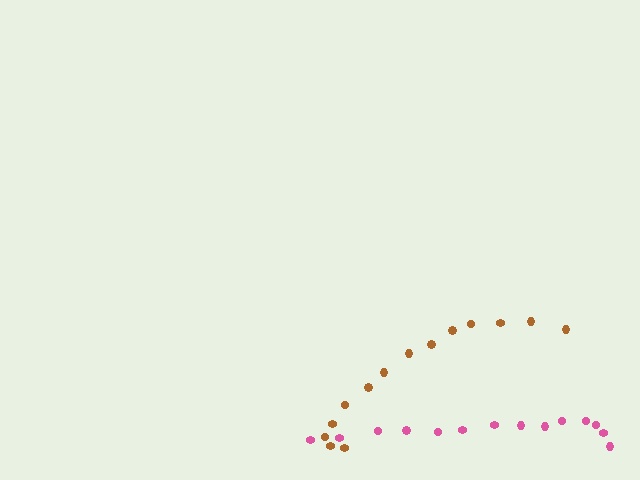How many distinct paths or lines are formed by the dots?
There are 2 distinct paths.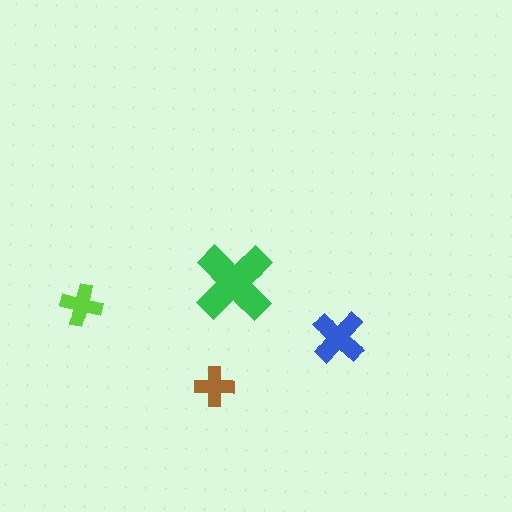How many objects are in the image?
There are 4 objects in the image.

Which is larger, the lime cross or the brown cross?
The lime one.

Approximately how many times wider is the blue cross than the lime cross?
About 1.5 times wider.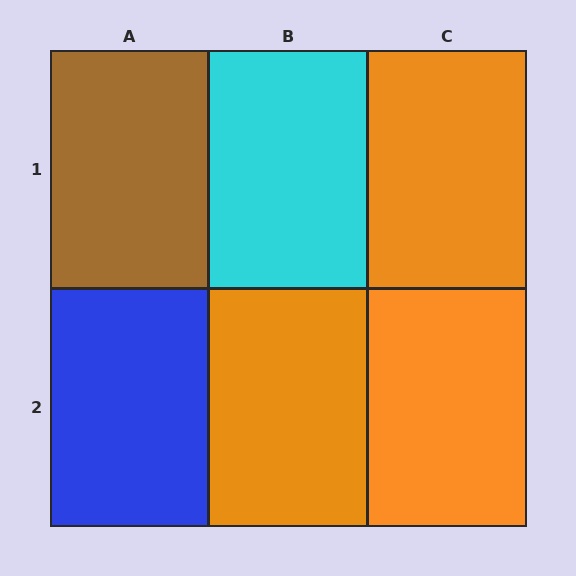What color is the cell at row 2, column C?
Orange.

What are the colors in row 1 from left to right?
Brown, cyan, orange.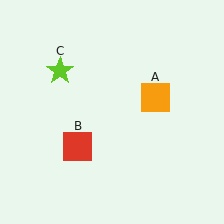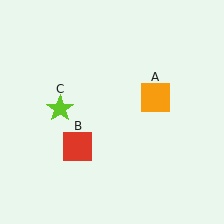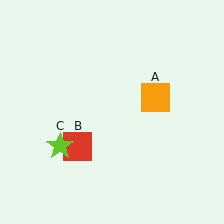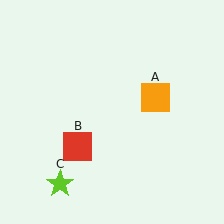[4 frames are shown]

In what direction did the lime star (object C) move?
The lime star (object C) moved down.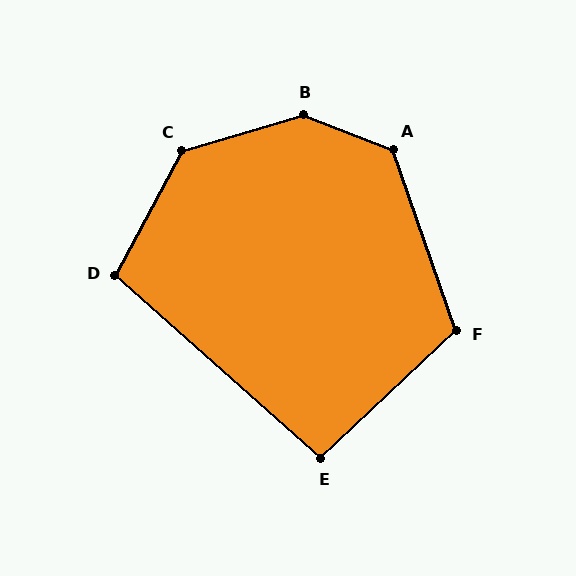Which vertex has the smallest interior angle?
E, at approximately 95 degrees.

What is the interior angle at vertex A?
Approximately 131 degrees (obtuse).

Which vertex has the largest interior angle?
B, at approximately 142 degrees.